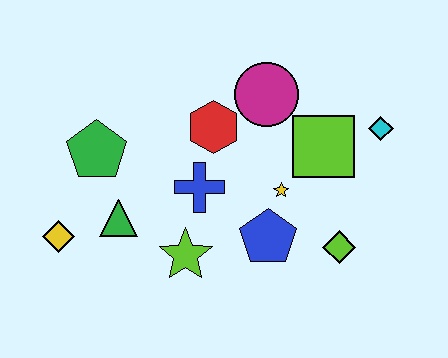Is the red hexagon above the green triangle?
Yes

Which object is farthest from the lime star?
The cyan diamond is farthest from the lime star.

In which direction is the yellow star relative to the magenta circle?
The yellow star is below the magenta circle.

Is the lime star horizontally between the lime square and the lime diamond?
No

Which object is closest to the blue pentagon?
The yellow star is closest to the blue pentagon.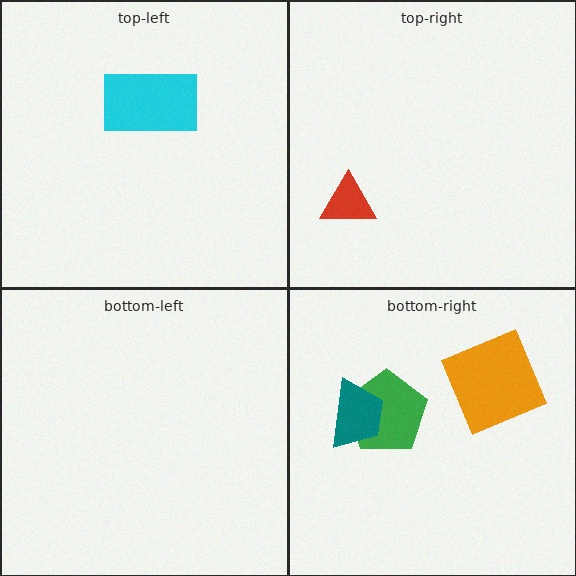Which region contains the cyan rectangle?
The top-left region.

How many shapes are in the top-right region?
1.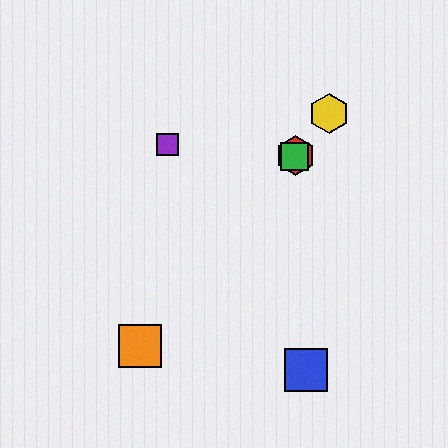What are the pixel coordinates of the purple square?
The purple square is at (167, 144).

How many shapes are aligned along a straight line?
4 shapes (the red hexagon, the green square, the yellow hexagon, the orange square) are aligned along a straight line.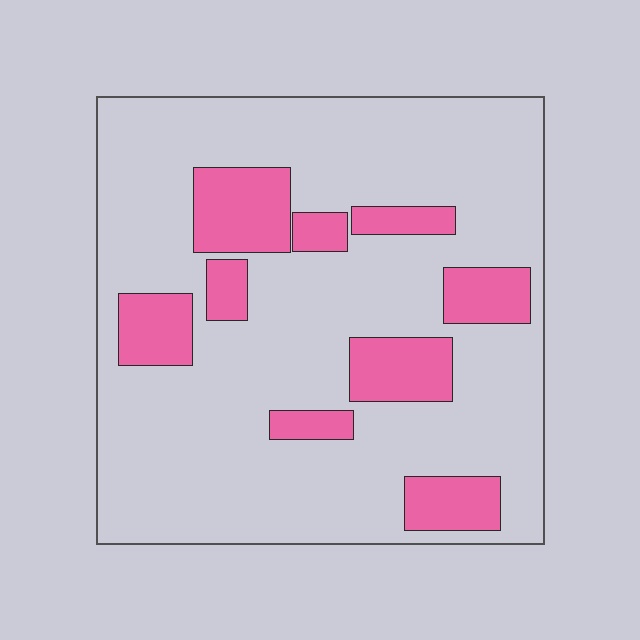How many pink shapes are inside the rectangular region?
9.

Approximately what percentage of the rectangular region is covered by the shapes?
Approximately 20%.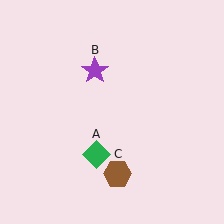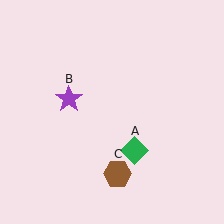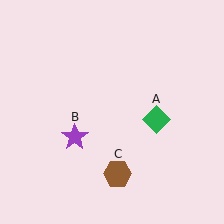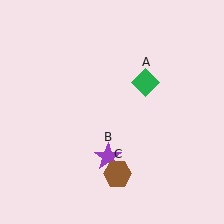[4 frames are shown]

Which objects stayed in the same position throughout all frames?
Brown hexagon (object C) remained stationary.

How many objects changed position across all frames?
2 objects changed position: green diamond (object A), purple star (object B).